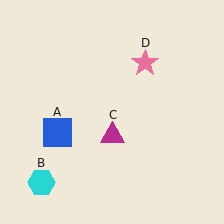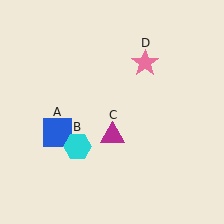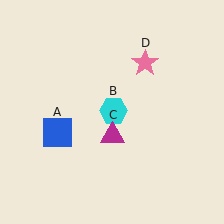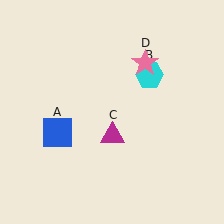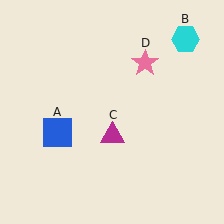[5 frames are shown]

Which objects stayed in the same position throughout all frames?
Blue square (object A) and magenta triangle (object C) and pink star (object D) remained stationary.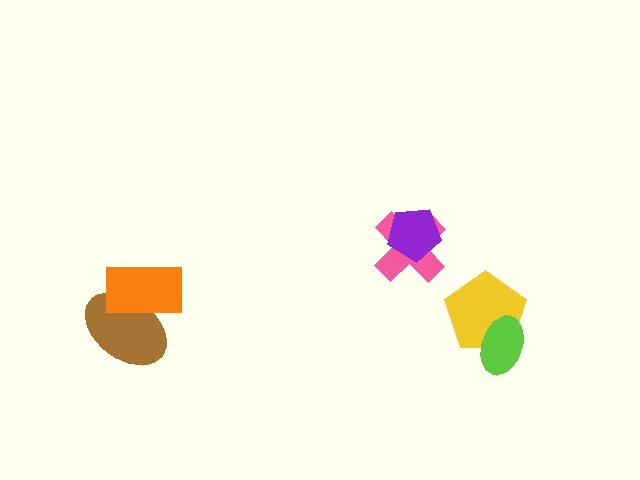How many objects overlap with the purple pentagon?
1 object overlaps with the purple pentagon.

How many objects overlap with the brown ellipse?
1 object overlaps with the brown ellipse.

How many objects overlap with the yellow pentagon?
1 object overlaps with the yellow pentagon.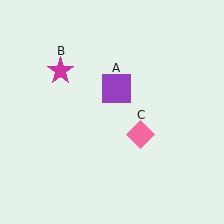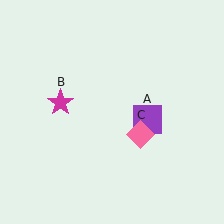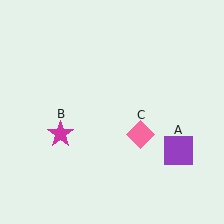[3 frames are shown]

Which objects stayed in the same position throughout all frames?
Pink diamond (object C) remained stationary.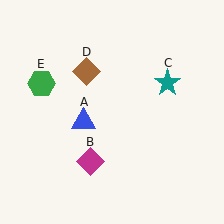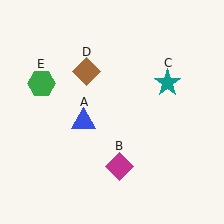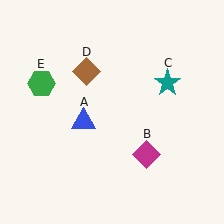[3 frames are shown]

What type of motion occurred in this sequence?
The magenta diamond (object B) rotated counterclockwise around the center of the scene.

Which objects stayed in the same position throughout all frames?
Blue triangle (object A) and teal star (object C) and brown diamond (object D) and green hexagon (object E) remained stationary.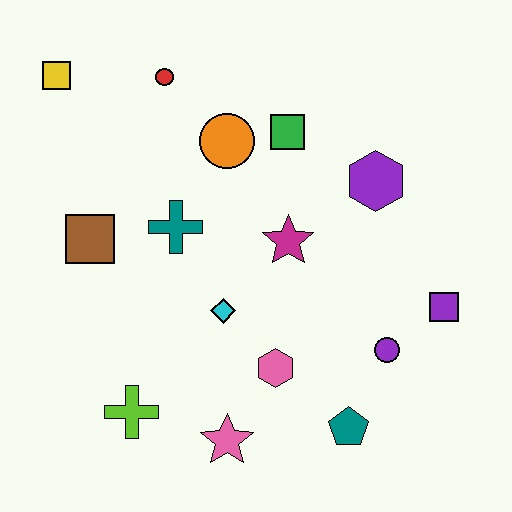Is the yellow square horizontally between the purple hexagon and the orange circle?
No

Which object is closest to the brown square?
The teal cross is closest to the brown square.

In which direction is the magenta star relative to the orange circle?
The magenta star is below the orange circle.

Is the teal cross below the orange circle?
Yes